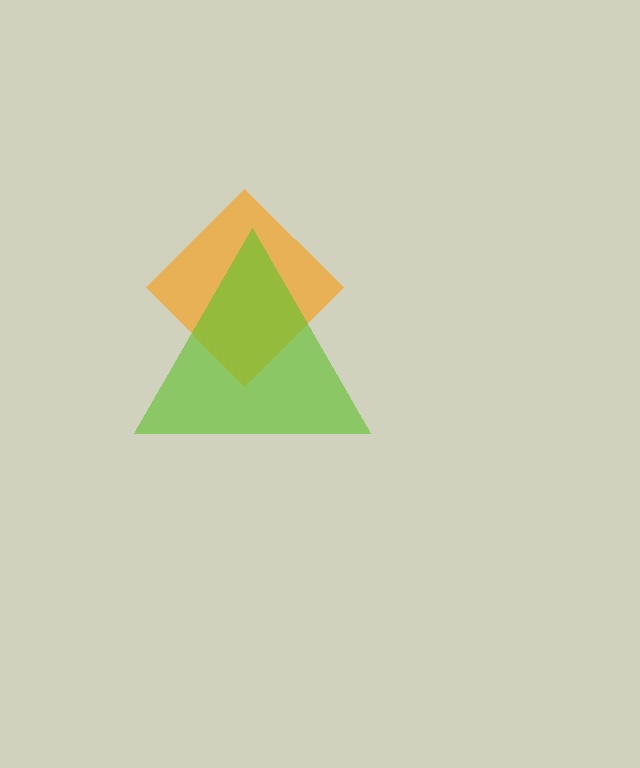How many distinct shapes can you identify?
There are 2 distinct shapes: an orange diamond, a lime triangle.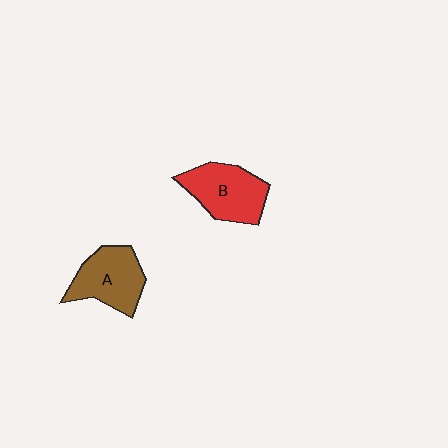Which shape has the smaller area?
Shape A (brown).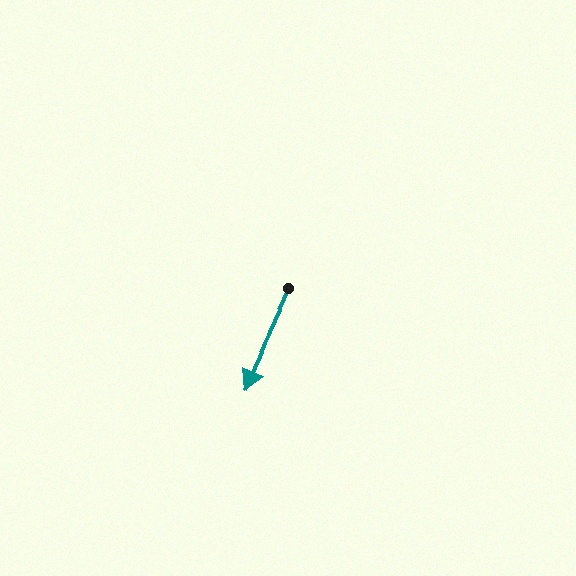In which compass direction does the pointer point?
Southwest.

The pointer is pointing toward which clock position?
Roughly 7 o'clock.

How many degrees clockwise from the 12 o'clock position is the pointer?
Approximately 204 degrees.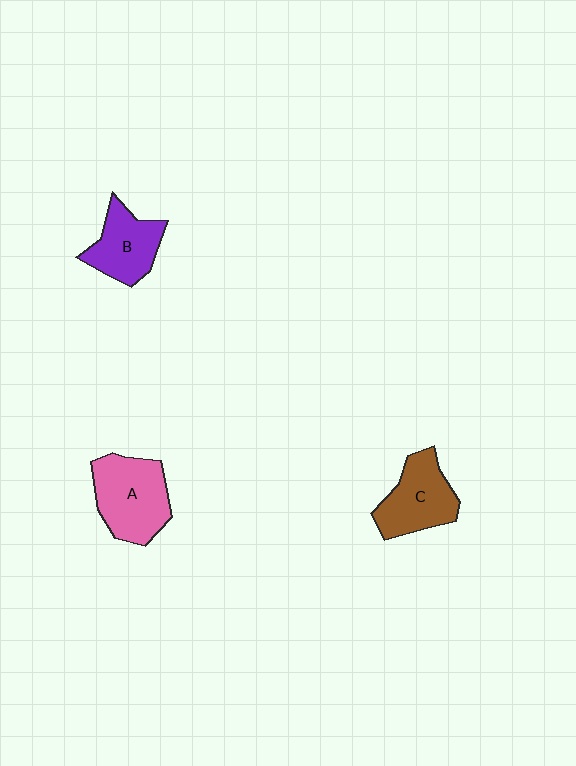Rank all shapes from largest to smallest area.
From largest to smallest: A (pink), C (brown), B (purple).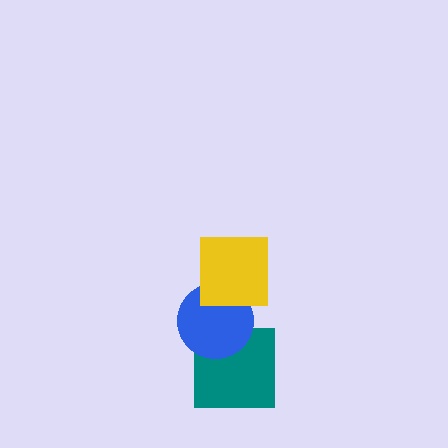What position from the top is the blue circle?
The blue circle is 2nd from the top.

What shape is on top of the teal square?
The blue circle is on top of the teal square.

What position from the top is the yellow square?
The yellow square is 1st from the top.